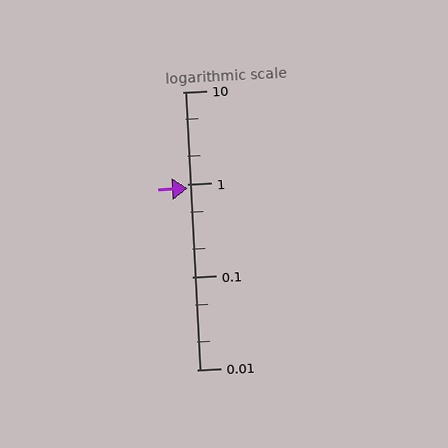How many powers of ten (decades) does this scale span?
The scale spans 3 decades, from 0.01 to 10.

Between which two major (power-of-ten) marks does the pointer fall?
The pointer is between 0.1 and 1.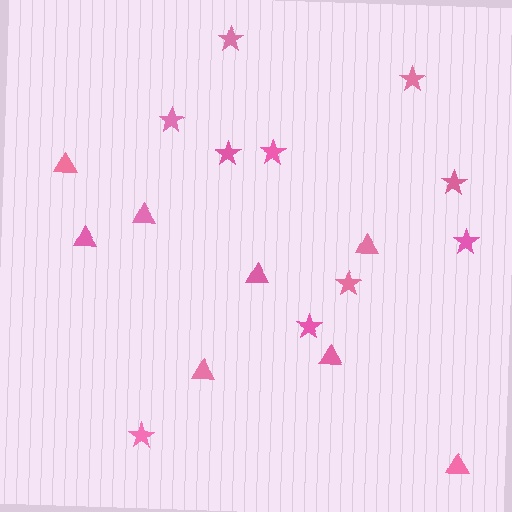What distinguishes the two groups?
There are 2 groups: one group of stars (10) and one group of triangles (8).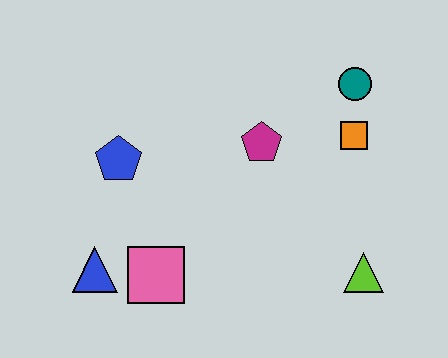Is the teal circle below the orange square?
No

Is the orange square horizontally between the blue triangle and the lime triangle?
Yes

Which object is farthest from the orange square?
The blue triangle is farthest from the orange square.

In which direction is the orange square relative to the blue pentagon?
The orange square is to the right of the blue pentagon.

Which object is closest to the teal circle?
The orange square is closest to the teal circle.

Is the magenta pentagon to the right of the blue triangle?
Yes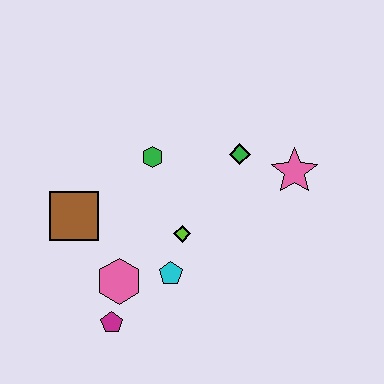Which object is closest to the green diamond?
The pink star is closest to the green diamond.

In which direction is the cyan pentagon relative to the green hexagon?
The cyan pentagon is below the green hexagon.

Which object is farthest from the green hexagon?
The magenta pentagon is farthest from the green hexagon.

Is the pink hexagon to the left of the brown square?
No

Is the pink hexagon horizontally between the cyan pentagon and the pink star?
No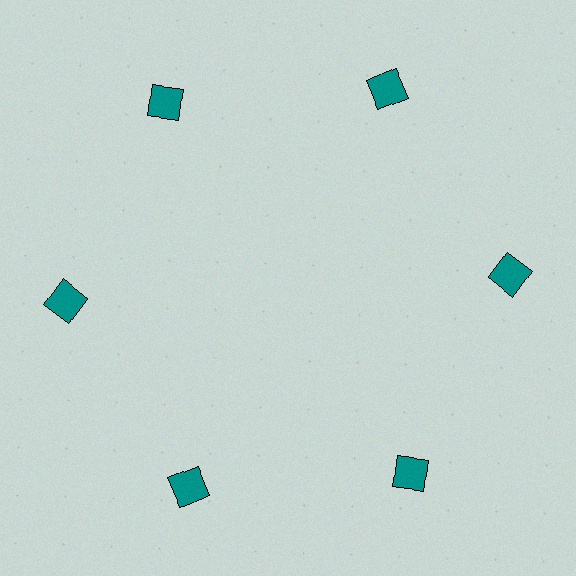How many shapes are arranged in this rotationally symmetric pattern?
There are 6 shapes, arranged in 6 groups of 1.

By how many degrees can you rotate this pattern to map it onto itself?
The pattern maps onto itself every 60 degrees of rotation.